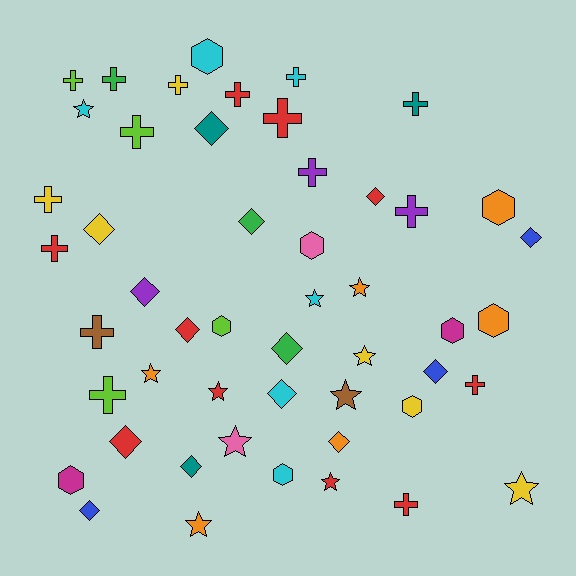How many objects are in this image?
There are 50 objects.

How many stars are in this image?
There are 11 stars.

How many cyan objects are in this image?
There are 6 cyan objects.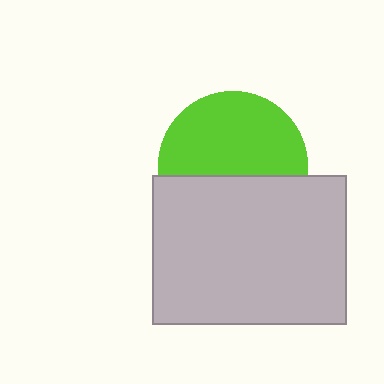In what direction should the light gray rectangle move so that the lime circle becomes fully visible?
The light gray rectangle should move down. That is the shortest direction to clear the overlap and leave the lime circle fully visible.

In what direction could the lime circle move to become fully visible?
The lime circle could move up. That would shift it out from behind the light gray rectangle entirely.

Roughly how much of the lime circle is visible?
About half of it is visible (roughly 58%).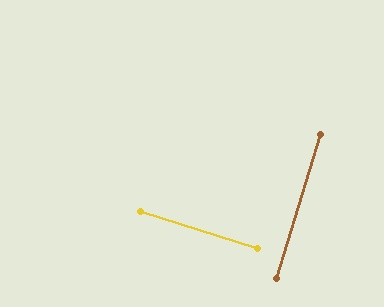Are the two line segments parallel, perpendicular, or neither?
Perpendicular — they meet at approximately 90°.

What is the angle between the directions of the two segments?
Approximately 90 degrees.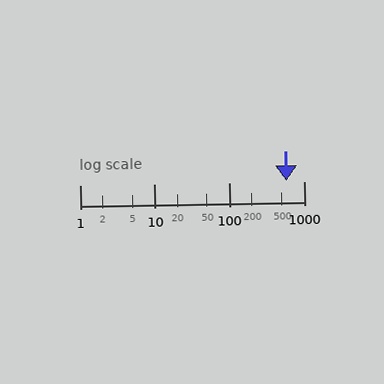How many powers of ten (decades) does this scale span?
The scale spans 3 decades, from 1 to 1000.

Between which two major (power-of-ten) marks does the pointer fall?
The pointer is between 100 and 1000.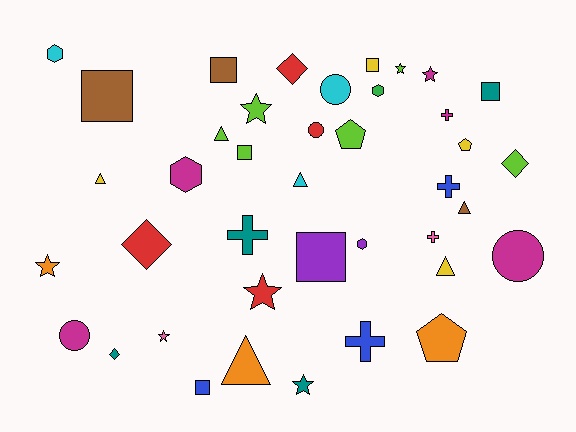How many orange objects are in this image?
There are 3 orange objects.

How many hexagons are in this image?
There are 4 hexagons.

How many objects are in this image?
There are 40 objects.